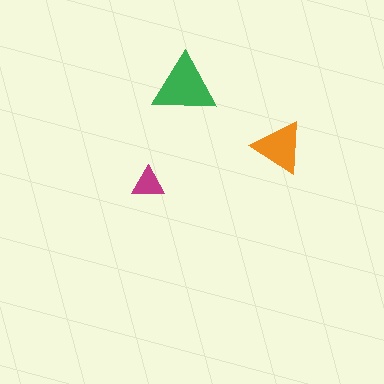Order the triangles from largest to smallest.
the green one, the orange one, the magenta one.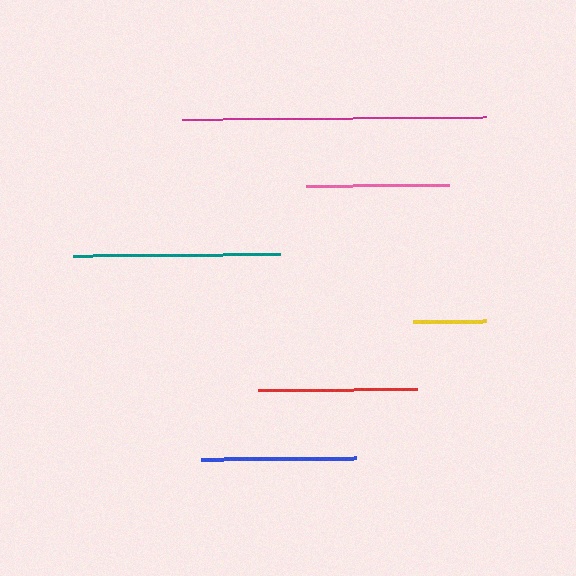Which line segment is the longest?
The magenta line is the longest at approximately 304 pixels.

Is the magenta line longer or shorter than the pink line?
The magenta line is longer than the pink line.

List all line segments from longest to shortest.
From longest to shortest: magenta, teal, red, blue, pink, yellow.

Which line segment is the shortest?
The yellow line is the shortest at approximately 74 pixels.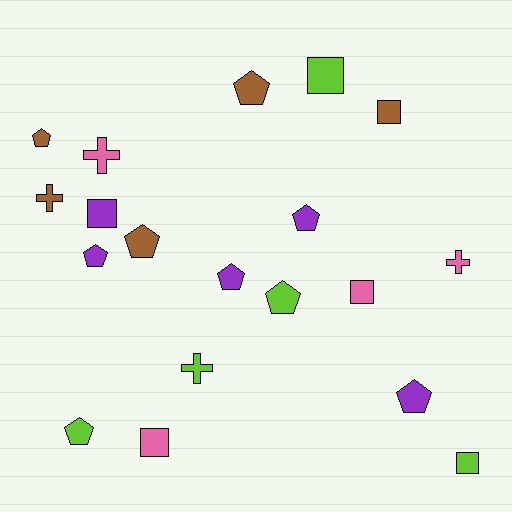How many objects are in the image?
There are 19 objects.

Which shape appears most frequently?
Pentagon, with 9 objects.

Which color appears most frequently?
Lime, with 5 objects.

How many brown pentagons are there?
There are 3 brown pentagons.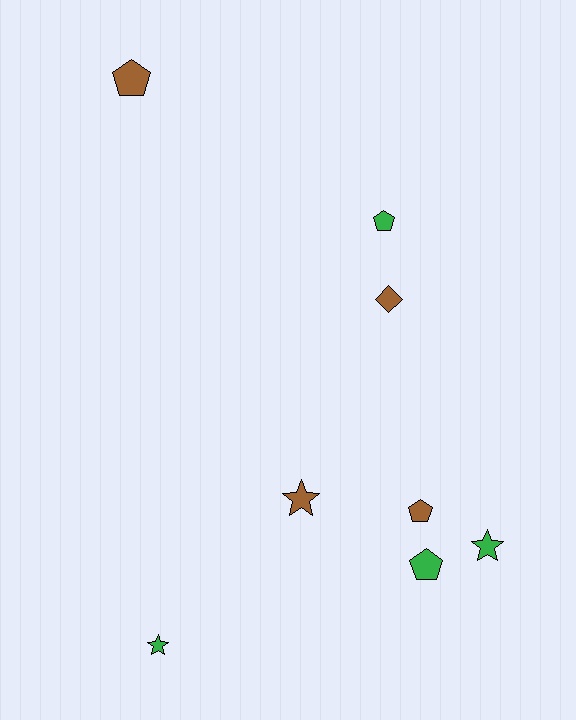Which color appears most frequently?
Brown, with 4 objects.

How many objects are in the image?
There are 8 objects.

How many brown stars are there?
There is 1 brown star.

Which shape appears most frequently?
Pentagon, with 4 objects.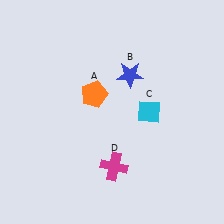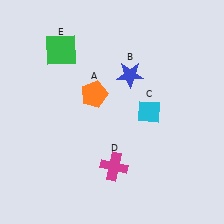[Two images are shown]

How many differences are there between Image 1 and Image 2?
There is 1 difference between the two images.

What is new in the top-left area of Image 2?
A green square (E) was added in the top-left area of Image 2.